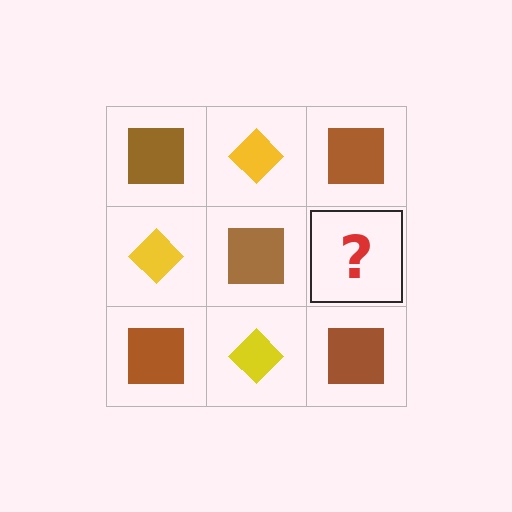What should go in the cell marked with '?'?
The missing cell should contain a yellow diamond.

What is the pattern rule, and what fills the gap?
The rule is that it alternates brown square and yellow diamond in a checkerboard pattern. The gap should be filled with a yellow diamond.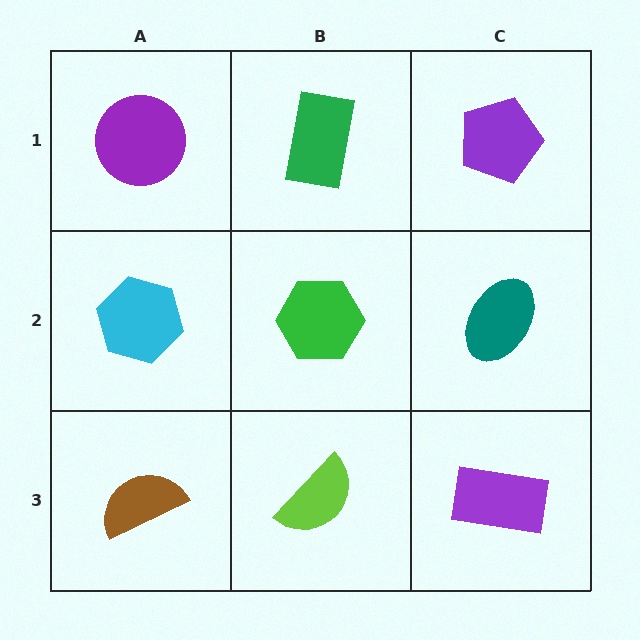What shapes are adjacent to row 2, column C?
A purple pentagon (row 1, column C), a purple rectangle (row 3, column C), a green hexagon (row 2, column B).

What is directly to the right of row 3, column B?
A purple rectangle.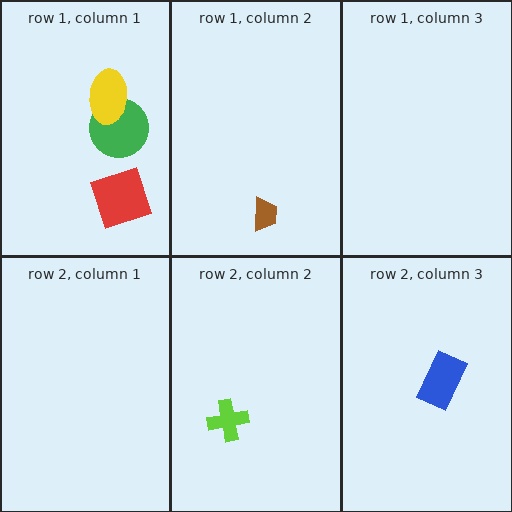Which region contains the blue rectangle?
The row 2, column 3 region.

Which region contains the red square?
The row 1, column 1 region.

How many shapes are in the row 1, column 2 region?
1.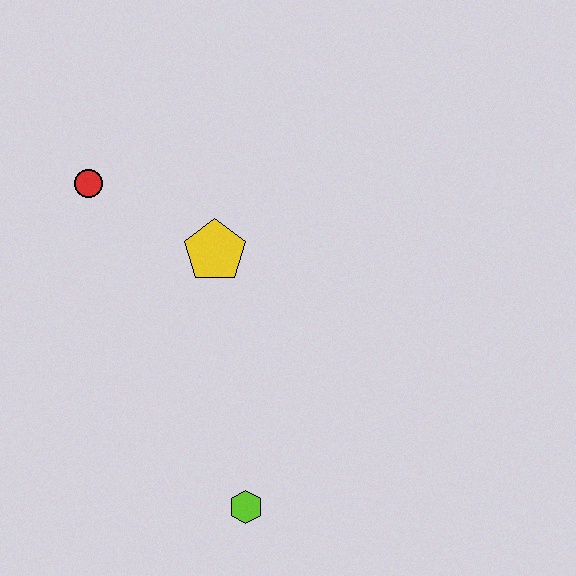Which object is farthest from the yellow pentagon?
The lime hexagon is farthest from the yellow pentagon.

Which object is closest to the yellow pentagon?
The red circle is closest to the yellow pentagon.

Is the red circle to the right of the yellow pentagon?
No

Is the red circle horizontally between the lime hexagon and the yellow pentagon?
No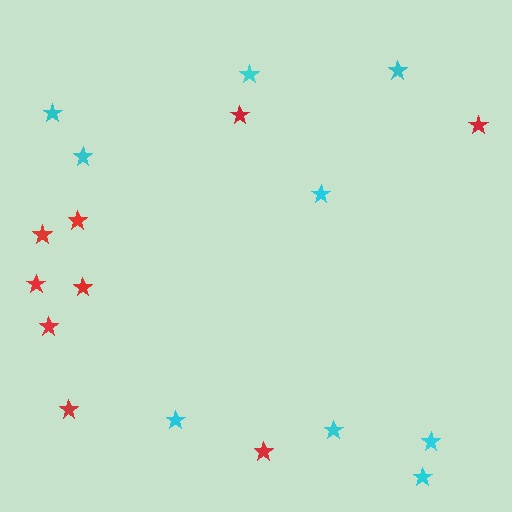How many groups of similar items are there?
There are 2 groups: one group of red stars (9) and one group of cyan stars (9).